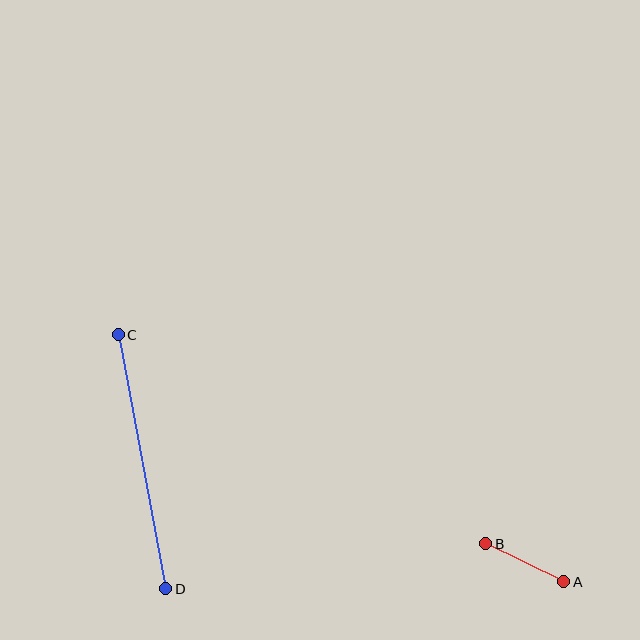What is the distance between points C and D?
The distance is approximately 258 pixels.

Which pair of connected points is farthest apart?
Points C and D are farthest apart.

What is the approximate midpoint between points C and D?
The midpoint is at approximately (142, 462) pixels.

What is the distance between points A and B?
The distance is approximately 87 pixels.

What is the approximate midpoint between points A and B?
The midpoint is at approximately (525, 563) pixels.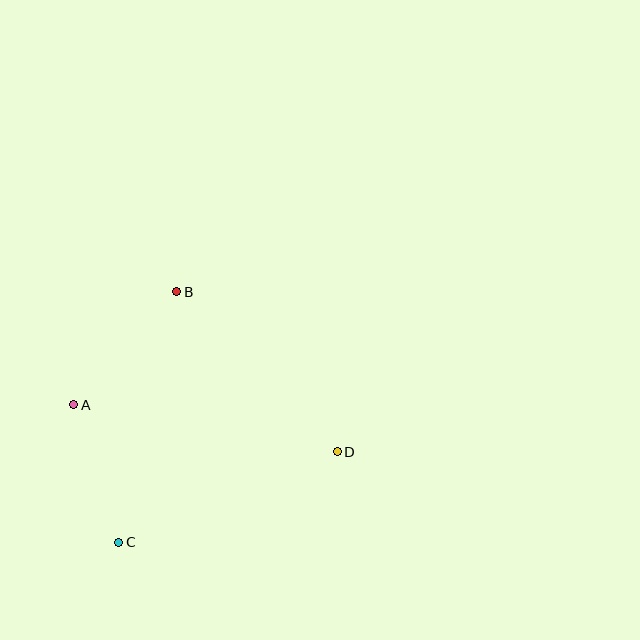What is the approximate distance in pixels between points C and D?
The distance between C and D is approximately 237 pixels.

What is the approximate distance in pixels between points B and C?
The distance between B and C is approximately 257 pixels.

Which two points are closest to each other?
Points A and C are closest to each other.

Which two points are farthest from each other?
Points A and D are farthest from each other.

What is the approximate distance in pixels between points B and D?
The distance between B and D is approximately 227 pixels.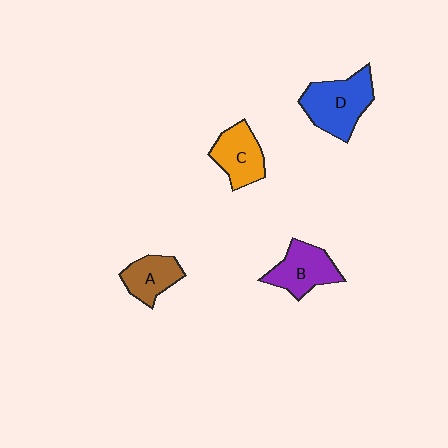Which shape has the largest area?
Shape D (blue).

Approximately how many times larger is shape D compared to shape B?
Approximately 1.2 times.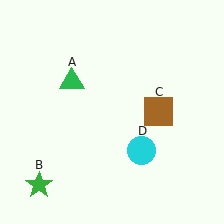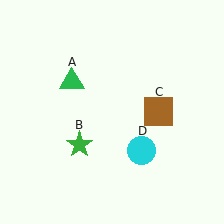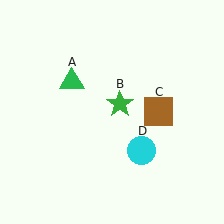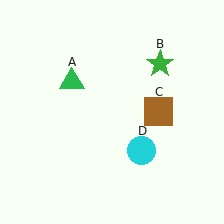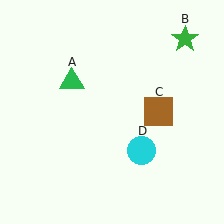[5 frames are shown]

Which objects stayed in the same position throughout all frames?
Green triangle (object A) and brown square (object C) and cyan circle (object D) remained stationary.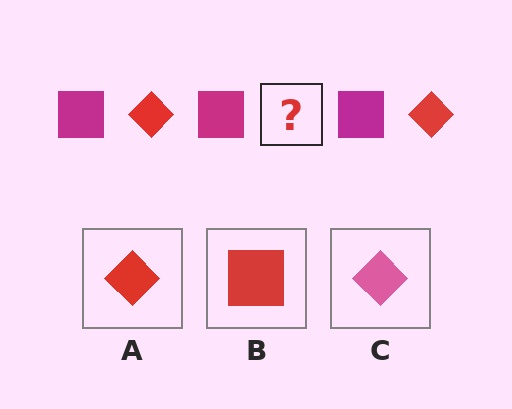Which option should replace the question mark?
Option A.